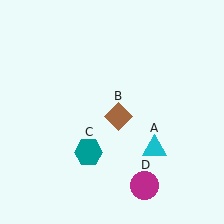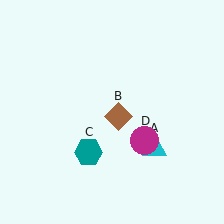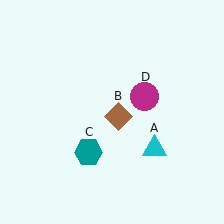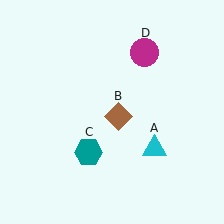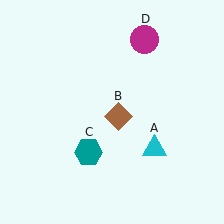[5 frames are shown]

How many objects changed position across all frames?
1 object changed position: magenta circle (object D).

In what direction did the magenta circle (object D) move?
The magenta circle (object D) moved up.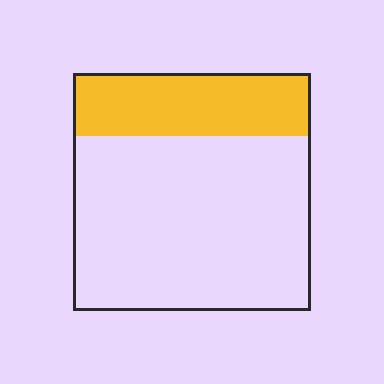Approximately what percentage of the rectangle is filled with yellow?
Approximately 25%.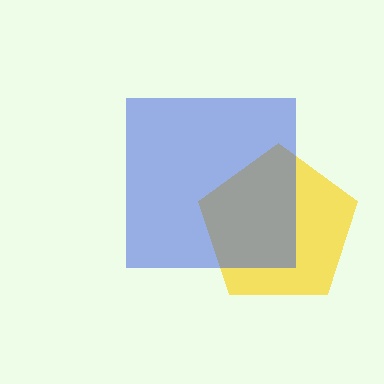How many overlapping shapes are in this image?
There are 2 overlapping shapes in the image.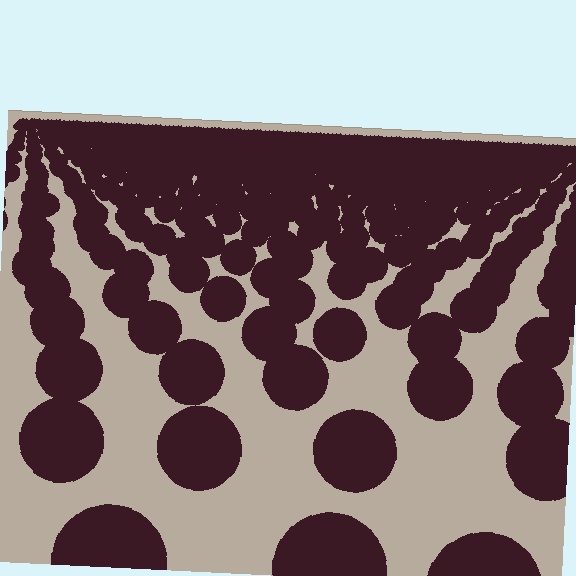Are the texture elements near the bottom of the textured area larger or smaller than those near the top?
Larger. Near the bottom, elements are closer to the viewer and appear at a bigger on-screen size.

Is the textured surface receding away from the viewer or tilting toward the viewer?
The surface is receding away from the viewer. Texture elements get smaller and denser toward the top.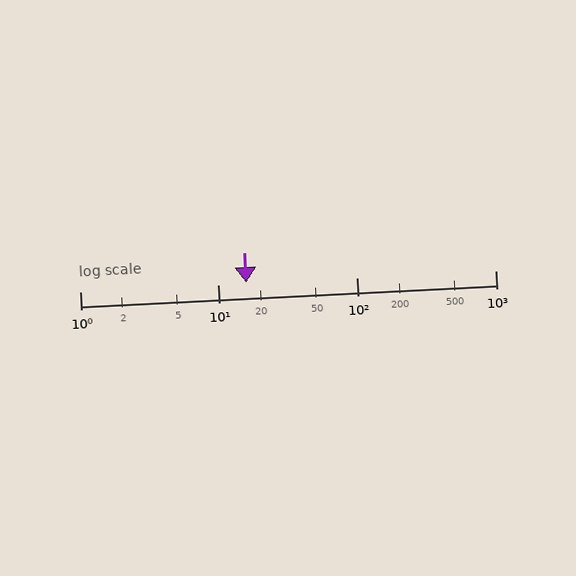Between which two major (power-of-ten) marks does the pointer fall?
The pointer is between 10 and 100.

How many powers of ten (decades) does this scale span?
The scale spans 3 decades, from 1 to 1000.